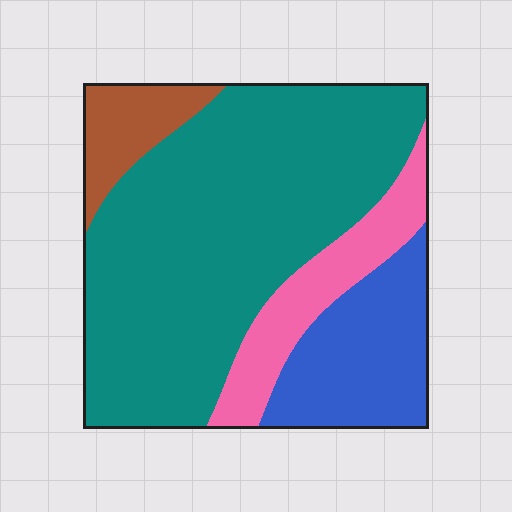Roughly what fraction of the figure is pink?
Pink takes up about one eighth (1/8) of the figure.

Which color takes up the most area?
Teal, at roughly 60%.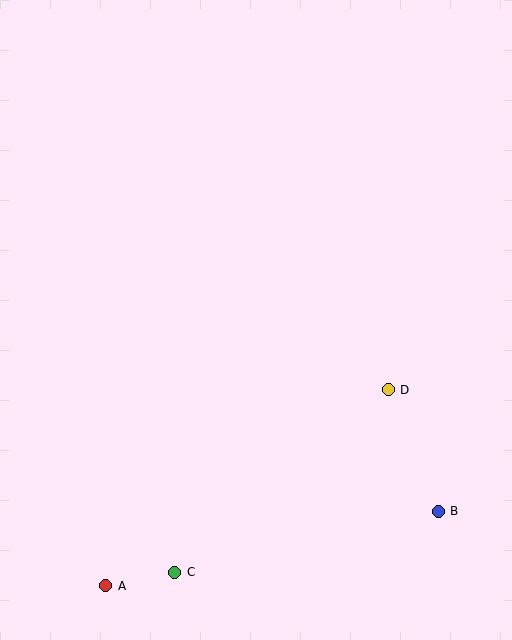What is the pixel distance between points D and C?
The distance between D and C is 281 pixels.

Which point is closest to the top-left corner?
Point D is closest to the top-left corner.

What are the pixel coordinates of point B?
Point B is at (438, 511).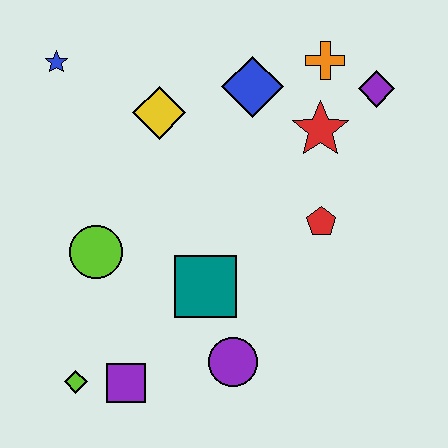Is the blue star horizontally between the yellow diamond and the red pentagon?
No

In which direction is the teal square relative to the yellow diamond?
The teal square is below the yellow diamond.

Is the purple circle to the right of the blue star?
Yes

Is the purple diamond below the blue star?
Yes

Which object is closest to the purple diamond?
The orange cross is closest to the purple diamond.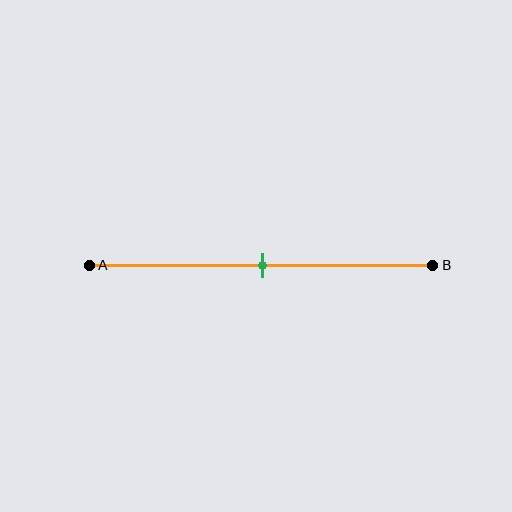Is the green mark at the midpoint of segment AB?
Yes, the mark is approximately at the midpoint.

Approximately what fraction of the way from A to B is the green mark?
The green mark is approximately 50% of the way from A to B.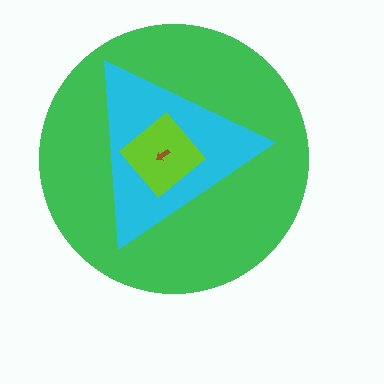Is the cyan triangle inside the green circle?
Yes.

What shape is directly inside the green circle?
The cyan triangle.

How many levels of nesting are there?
4.